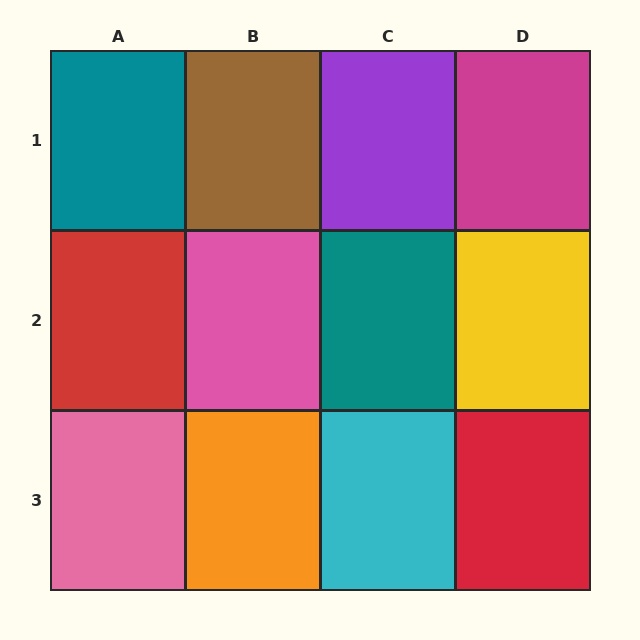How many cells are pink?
2 cells are pink.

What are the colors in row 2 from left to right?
Red, pink, teal, yellow.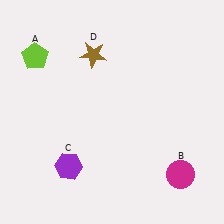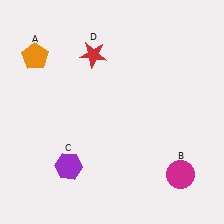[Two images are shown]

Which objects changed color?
A changed from lime to orange. D changed from brown to red.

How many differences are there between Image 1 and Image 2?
There are 2 differences between the two images.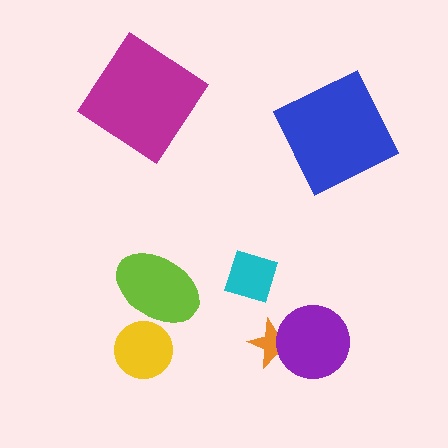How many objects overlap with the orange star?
1 object overlaps with the orange star.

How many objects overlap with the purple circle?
1 object overlaps with the purple circle.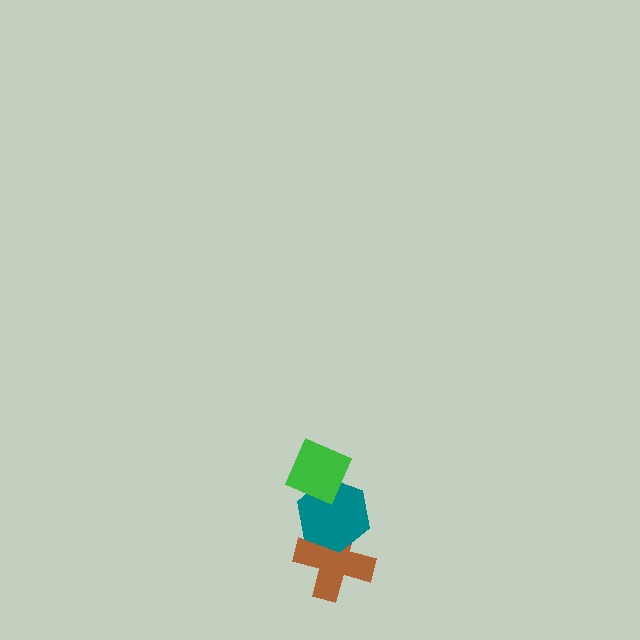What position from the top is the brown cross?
The brown cross is 3rd from the top.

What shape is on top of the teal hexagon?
The green diamond is on top of the teal hexagon.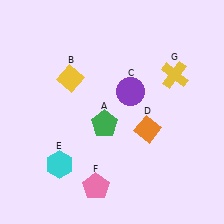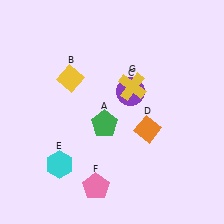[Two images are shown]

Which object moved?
The yellow cross (G) moved left.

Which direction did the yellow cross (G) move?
The yellow cross (G) moved left.